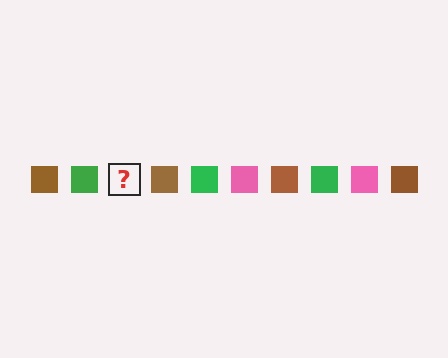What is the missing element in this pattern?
The missing element is a pink square.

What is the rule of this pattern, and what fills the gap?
The rule is that the pattern cycles through brown, green, pink squares. The gap should be filled with a pink square.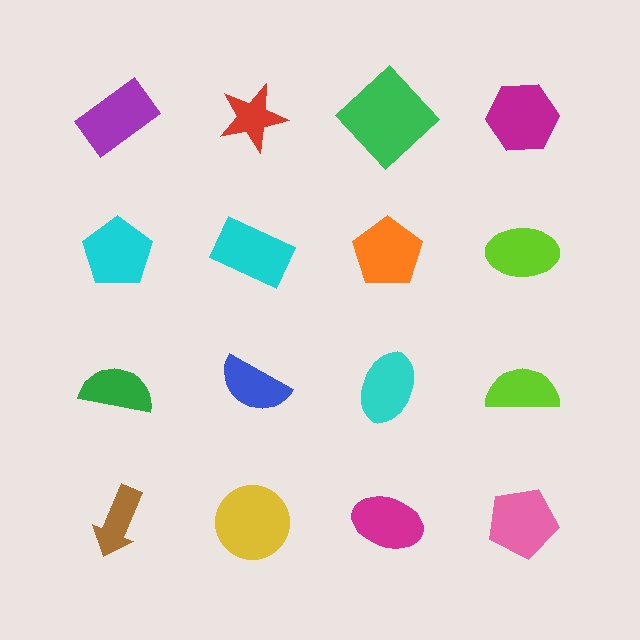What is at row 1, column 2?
A red star.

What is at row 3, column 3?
A cyan ellipse.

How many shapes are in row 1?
4 shapes.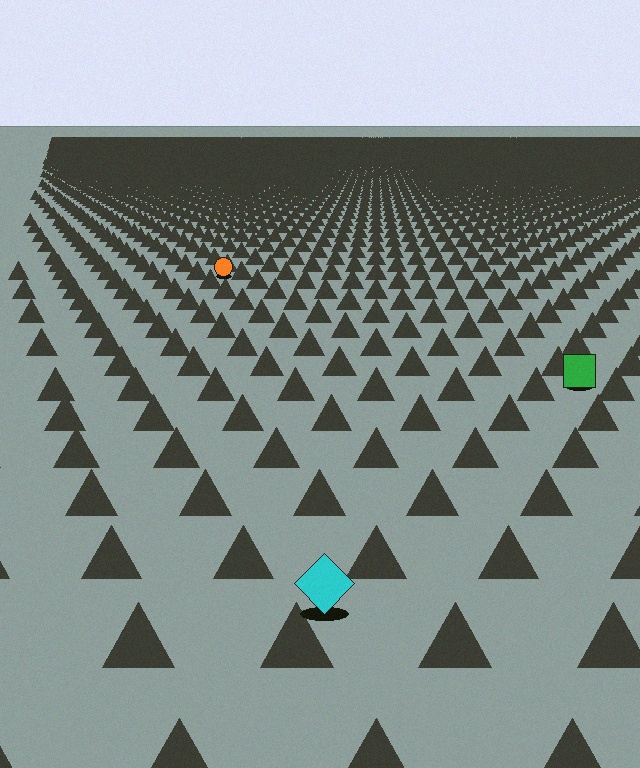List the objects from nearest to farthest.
From nearest to farthest: the cyan diamond, the green square, the orange circle.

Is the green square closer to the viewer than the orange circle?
Yes. The green square is closer — you can tell from the texture gradient: the ground texture is coarser near it.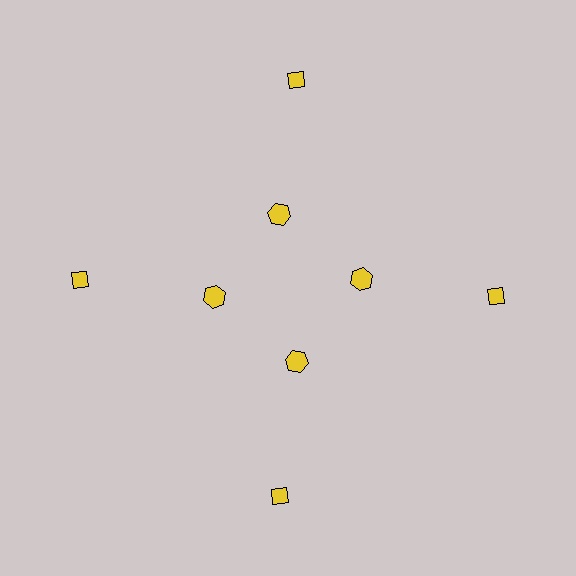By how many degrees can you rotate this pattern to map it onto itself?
The pattern maps onto itself every 90 degrees of rotation.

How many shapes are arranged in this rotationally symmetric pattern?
There are 8 shapes, arranged in 4 groups of 2.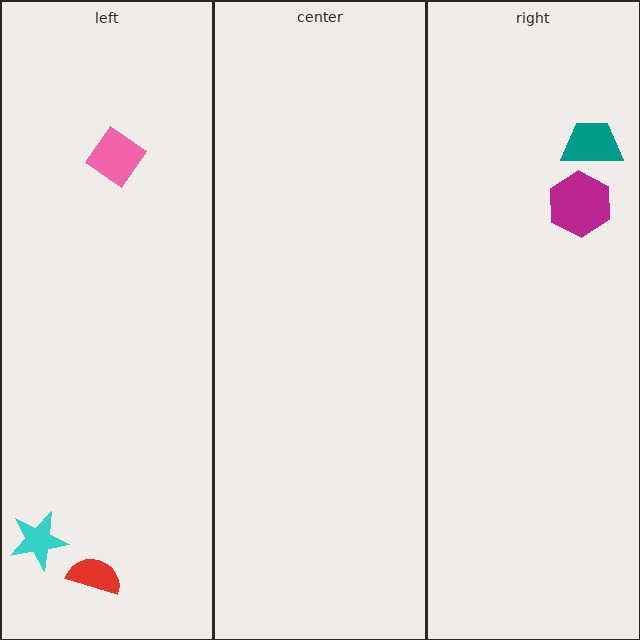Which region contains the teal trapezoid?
The right region.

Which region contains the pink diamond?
The left region.